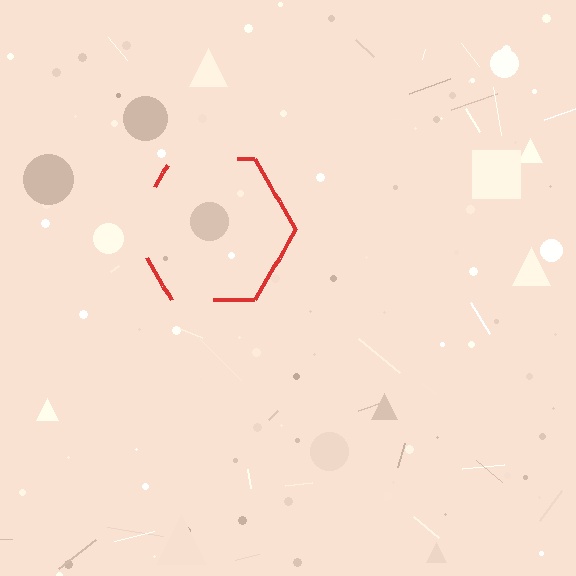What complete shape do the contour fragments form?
The contour fragments form a hexagon.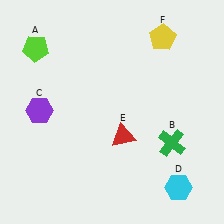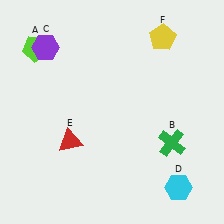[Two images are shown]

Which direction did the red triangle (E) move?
The red triangle (E) moved left.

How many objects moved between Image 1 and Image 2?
2 objects moved between the two images.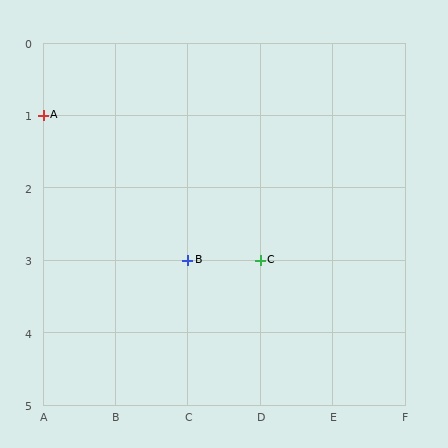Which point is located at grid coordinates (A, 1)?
Point A is at (A, 1).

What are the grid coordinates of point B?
Point B is at grid coordinates (C, 3).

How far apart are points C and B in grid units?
Points C and B are 1 column apart.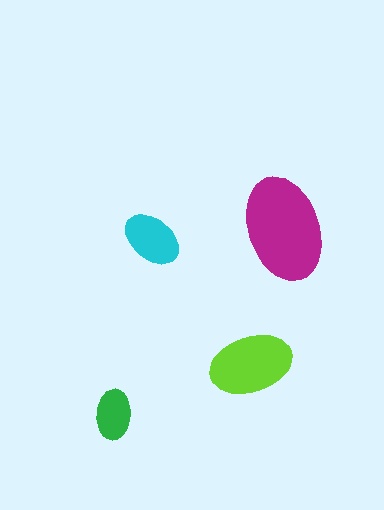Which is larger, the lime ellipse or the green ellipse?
The lime one.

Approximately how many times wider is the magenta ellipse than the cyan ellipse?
About 2 times wider.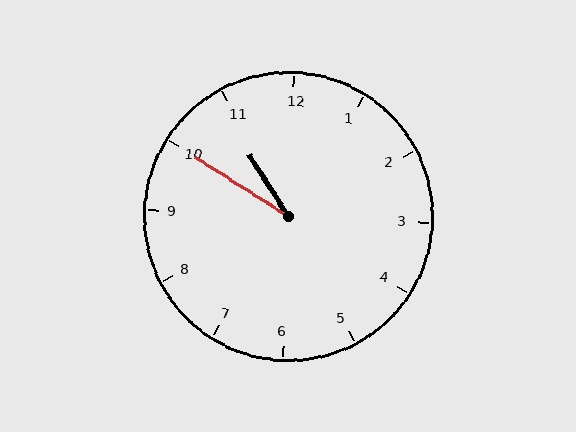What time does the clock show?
10:50.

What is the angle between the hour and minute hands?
Approximately 25 degrees.